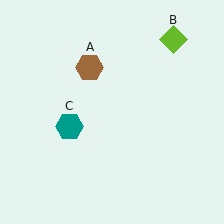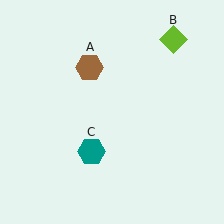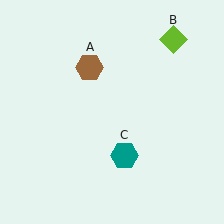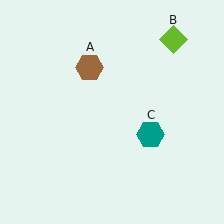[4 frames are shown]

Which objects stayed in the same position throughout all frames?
Brown hexagon (object A) and lime diamond (object B) remained stationary.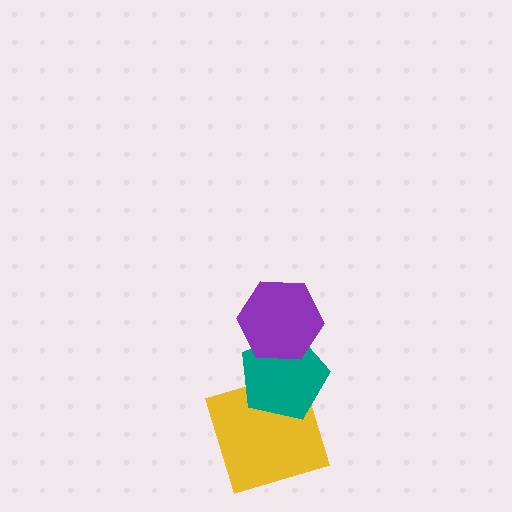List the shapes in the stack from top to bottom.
From top to bottom: the purple hexagon, the teal pentagon, the yellow square.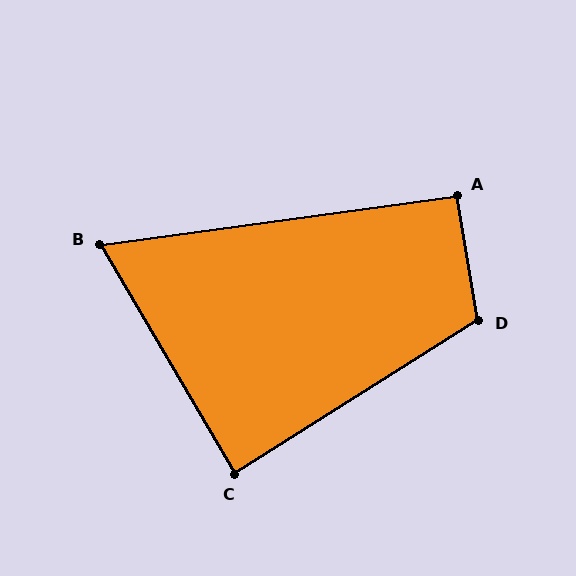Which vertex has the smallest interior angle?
B, at approximately 67 degrees.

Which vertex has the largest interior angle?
D, at approximately 113 degrees.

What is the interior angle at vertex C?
Approximately 88 degrees (approximately right).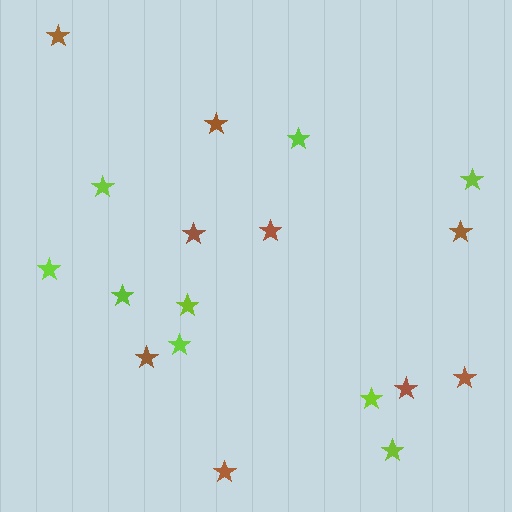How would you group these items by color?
There are 2 groups: one group of brown stars (9) and one group of lime stars (9).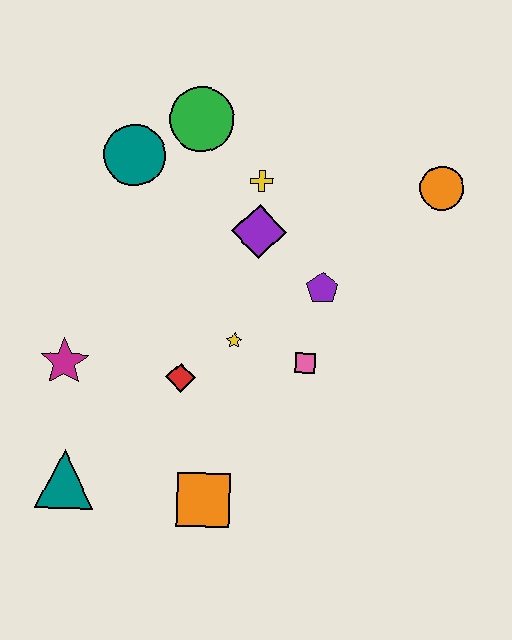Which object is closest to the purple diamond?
The yellow cross is closest to the purple diamond.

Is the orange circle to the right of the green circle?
Yes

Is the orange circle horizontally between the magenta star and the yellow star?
No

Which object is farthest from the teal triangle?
The orange circle is farthest from the teal triangle.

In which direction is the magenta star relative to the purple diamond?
The magenta star is to the left of the purple diamond.